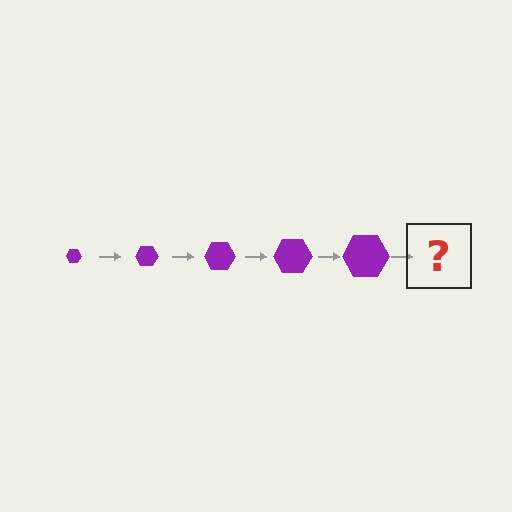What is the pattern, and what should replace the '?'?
The pattern is that the hexagon gets progressively larger each step. The '?' should be a purple hexagon, larger than the previous one.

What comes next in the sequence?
The next element should be a purple hexagon, larger than the previous one.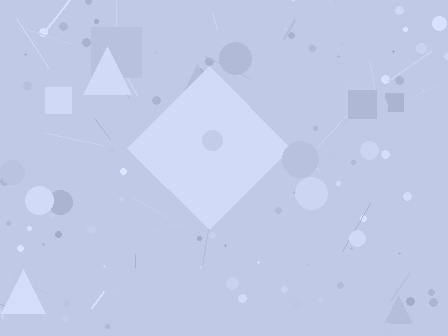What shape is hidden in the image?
A diamond is hidden in the image.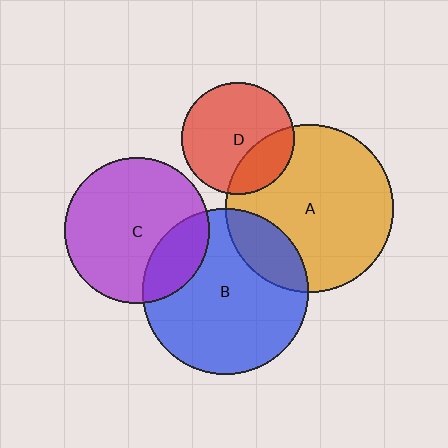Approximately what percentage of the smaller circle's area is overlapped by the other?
Approximately 20%.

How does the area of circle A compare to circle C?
Approximately 1.3 times.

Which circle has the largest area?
Circle A (orange).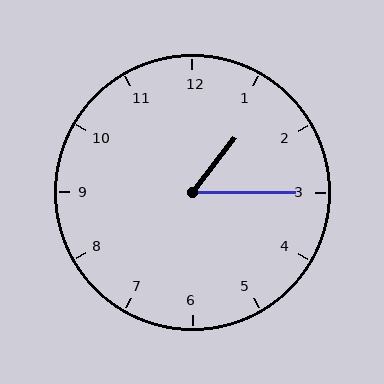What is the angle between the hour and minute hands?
Approximately 52 degrees.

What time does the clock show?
1:15.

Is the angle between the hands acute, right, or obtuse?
It is acute.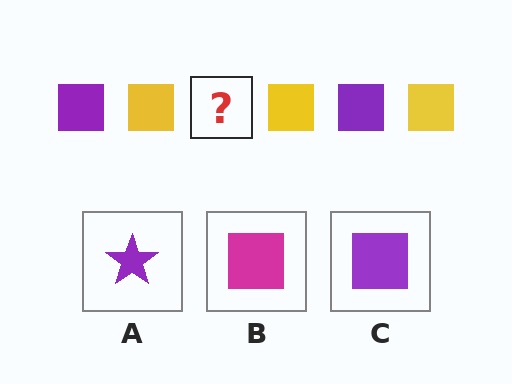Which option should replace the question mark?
Option C.